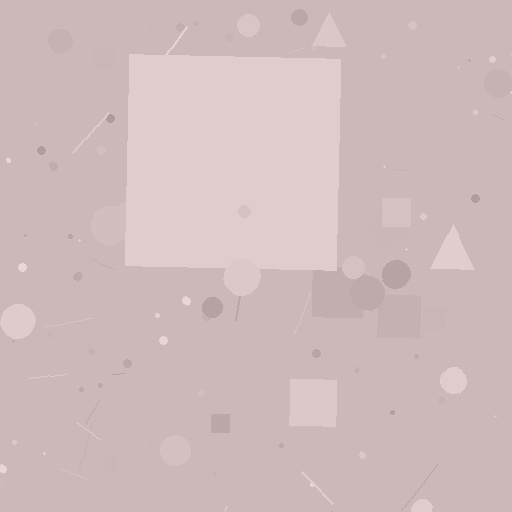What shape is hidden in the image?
A square is hidden in the image.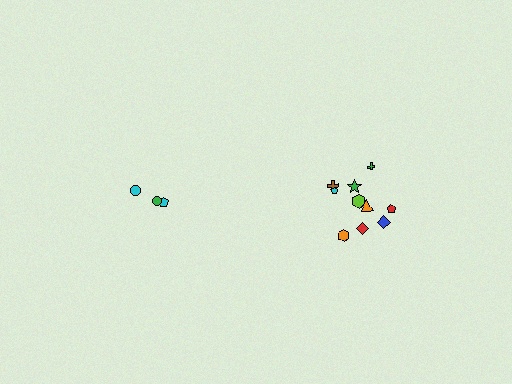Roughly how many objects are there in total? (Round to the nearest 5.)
Roughly 15 objects in total.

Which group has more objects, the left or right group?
The right group.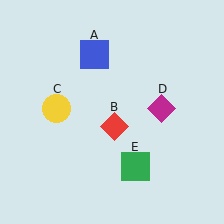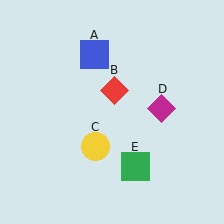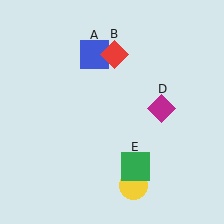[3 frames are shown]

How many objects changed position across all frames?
2 objects changed position: red diamond (object B), yellow circle (object C).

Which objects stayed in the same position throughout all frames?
Blue square (object A) and magenta diamond (object D) and green square (object E) remained stationary.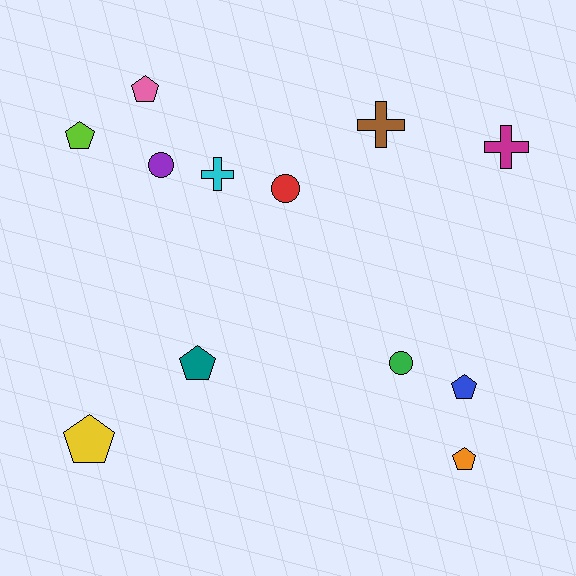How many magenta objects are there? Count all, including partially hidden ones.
There is 1 magenta object.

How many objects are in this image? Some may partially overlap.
There are 12 objects.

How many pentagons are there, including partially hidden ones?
There are 6 pentagons.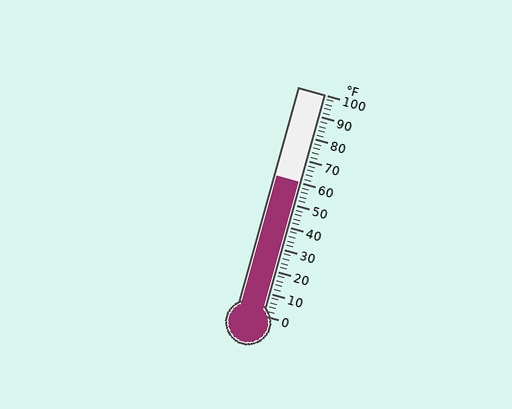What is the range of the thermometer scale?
The thermometer scale ranges from 0°F to 100°F.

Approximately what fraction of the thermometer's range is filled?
The thermometer is filled to approximately 60% of its range.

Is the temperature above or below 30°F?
The temperature is above 30°F.